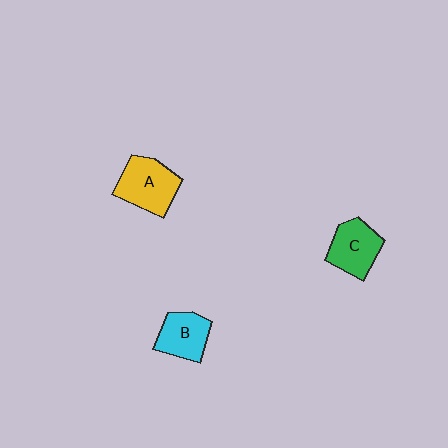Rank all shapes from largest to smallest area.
From largest to smallest: A (yellow), C (green), B (cyan).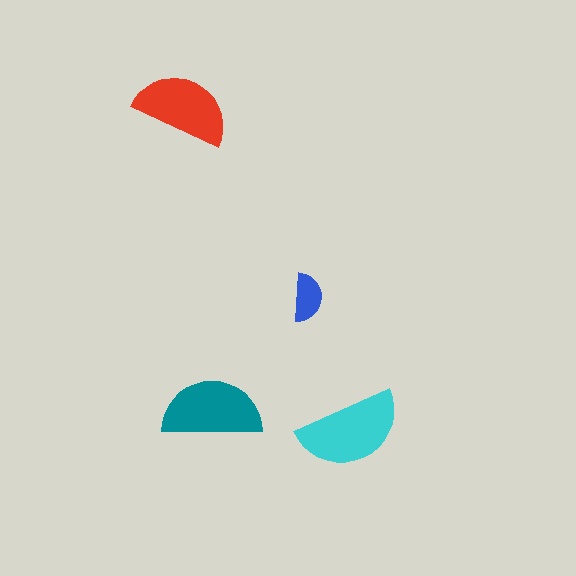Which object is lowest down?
The cyan semicircle is bottommost.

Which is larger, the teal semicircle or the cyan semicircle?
The cyan one.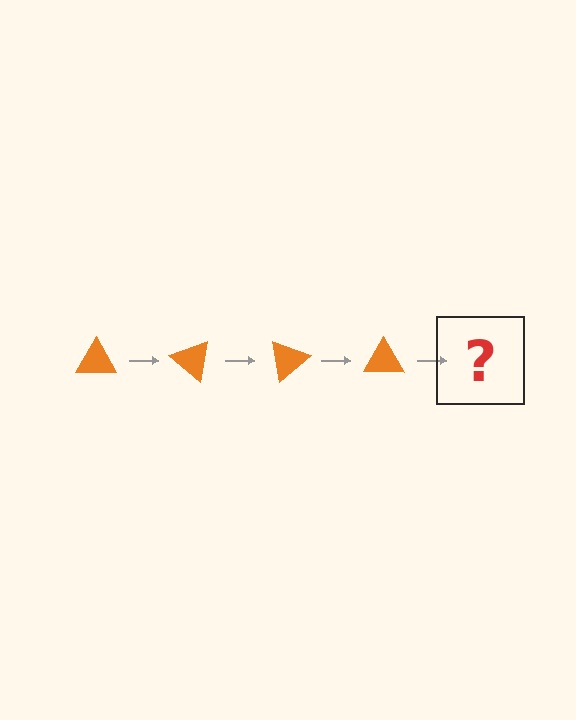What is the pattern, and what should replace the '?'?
The pattern is that the triangle rotates 40 degrees each step. The '?' should be an orange triangle rotated 160 degrees.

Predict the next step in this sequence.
The next step is an orange triangle rotated 160 degrees.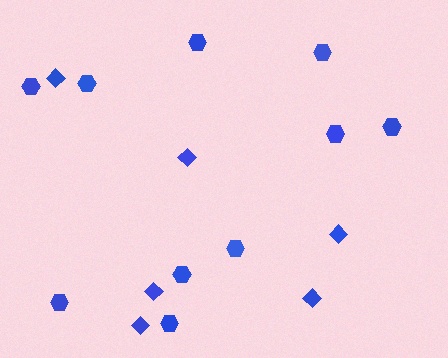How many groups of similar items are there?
There are 2 groups: one group of hexagons (10) and one group of diamonds (6).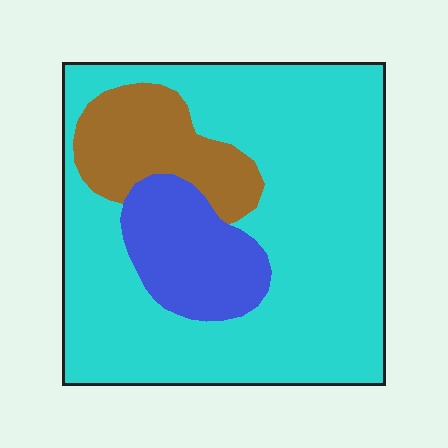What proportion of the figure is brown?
Brown takes up about one eighth (1/8) of the figure.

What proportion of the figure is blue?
Blue covers roughly 15% of the figure.